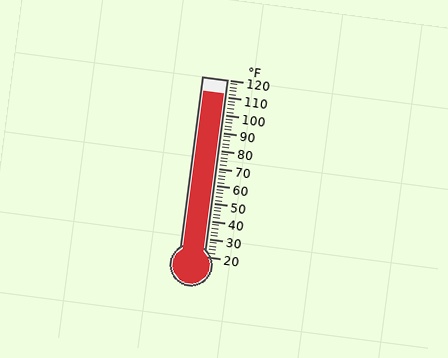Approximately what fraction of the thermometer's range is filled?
The thermometer is filled to approximately 90% of its range.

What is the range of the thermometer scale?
The thermometer scale ranges from 20°F to 120°F.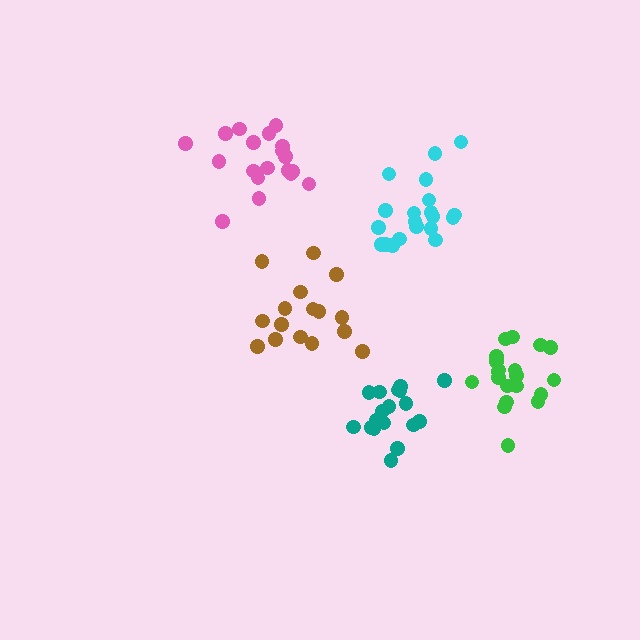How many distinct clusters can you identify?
There are 5 distinct clusters.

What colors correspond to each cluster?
The clusters are colored: green, brown, pink, cyan, teal.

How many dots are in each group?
Group 1: 20 dots, Group 2: 16 dots, Group 3: 20 dots, Group 4: 20 dots, Group 5: 18 dots (94 total).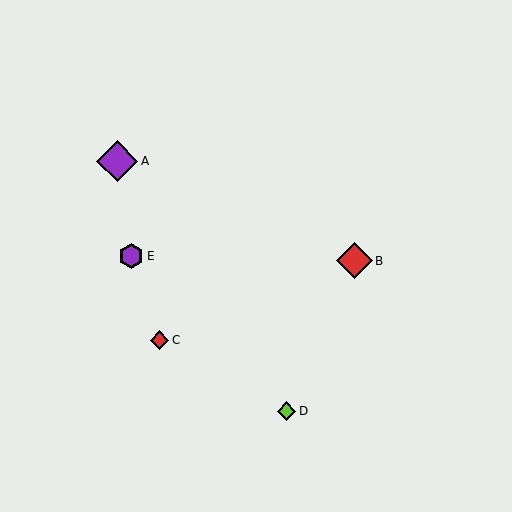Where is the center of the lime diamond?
The center of the lime diamond is at (287, 411).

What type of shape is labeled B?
Shape B is a red diamond.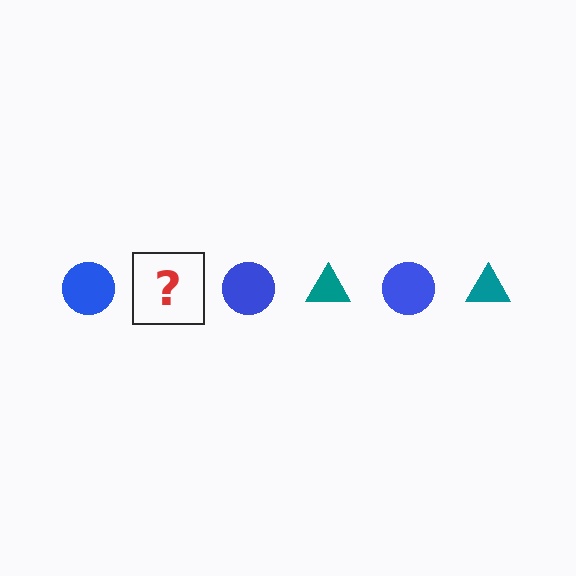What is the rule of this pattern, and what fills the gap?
The rule is that the pattern alternates between blue circle and teal triangle. The gap should be filled with a teal triangle.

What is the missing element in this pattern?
The missing element is a teal triangle.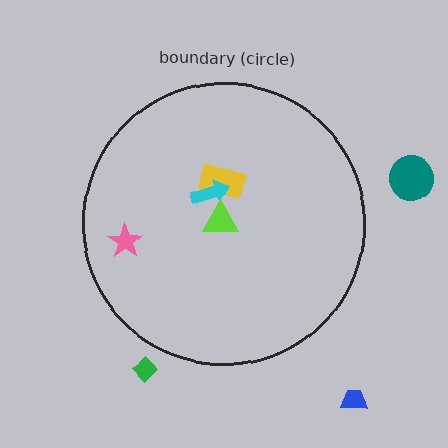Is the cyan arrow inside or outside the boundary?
Inside.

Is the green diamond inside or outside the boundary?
Outside.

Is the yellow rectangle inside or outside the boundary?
Inside.